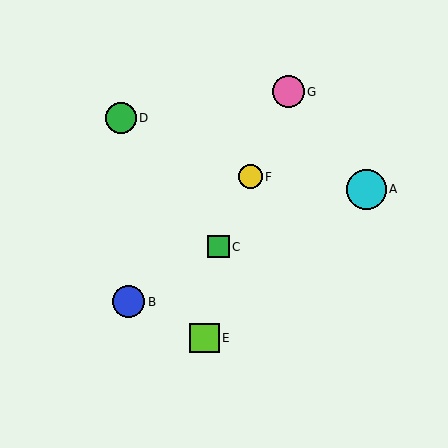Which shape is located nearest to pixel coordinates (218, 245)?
The green square (labeled C) at (219, 247) is nearest to that location.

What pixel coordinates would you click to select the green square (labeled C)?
Click at (219, 247) to select the green square C.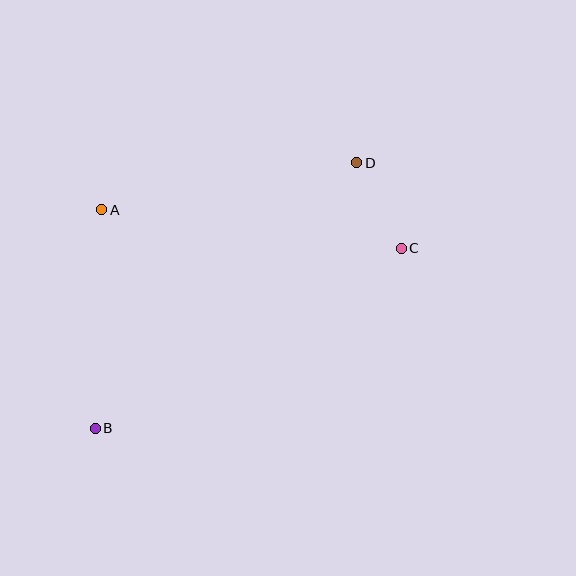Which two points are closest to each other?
Points C and D are closest to each other.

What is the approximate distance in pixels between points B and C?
The distance between B and C is approximately 355 pixels.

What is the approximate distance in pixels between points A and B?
The distance between A and B is approximately 219 pixels.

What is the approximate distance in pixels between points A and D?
The distance between A and D is approximately 259 pixels.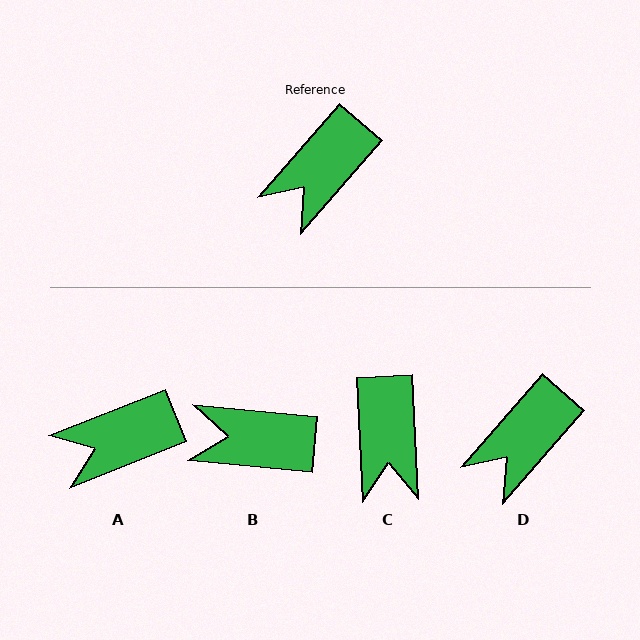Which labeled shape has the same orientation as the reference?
D.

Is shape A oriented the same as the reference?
No, it is off by about 27 degrees.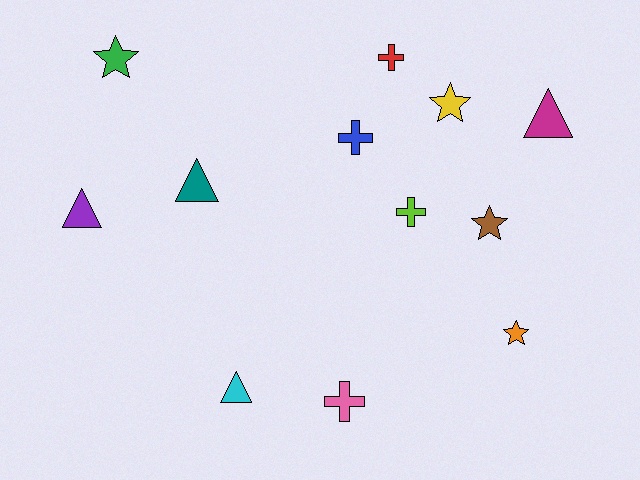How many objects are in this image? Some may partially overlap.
There are 12 objects.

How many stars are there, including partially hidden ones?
There are 4 stars.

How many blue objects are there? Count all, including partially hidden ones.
There is 1 blue object.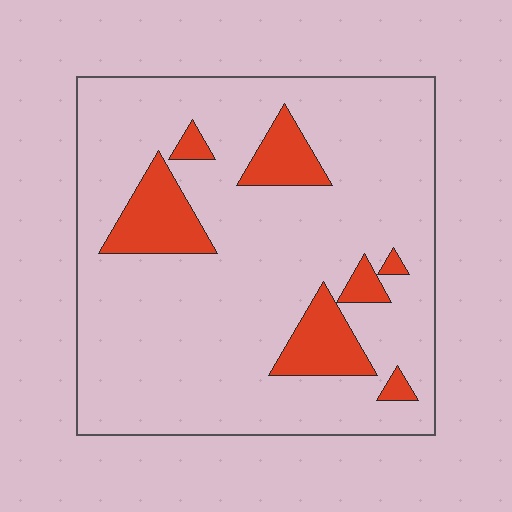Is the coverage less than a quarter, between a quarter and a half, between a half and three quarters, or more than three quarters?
Less than a quarter.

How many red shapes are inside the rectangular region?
7.